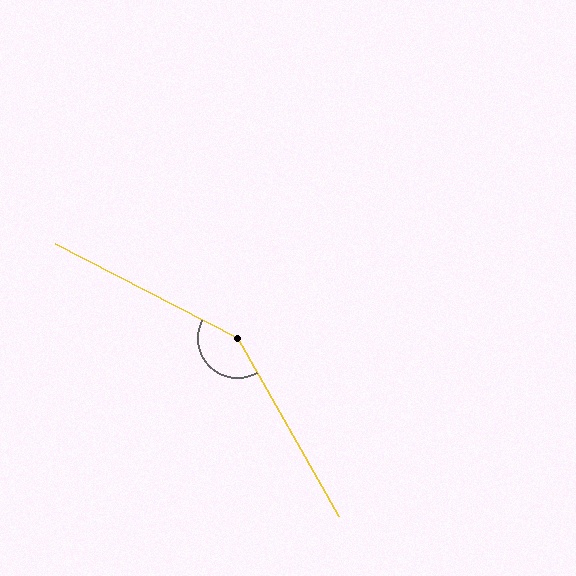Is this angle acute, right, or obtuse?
It is obtuse.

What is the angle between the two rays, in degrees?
Approximately 147 degrees.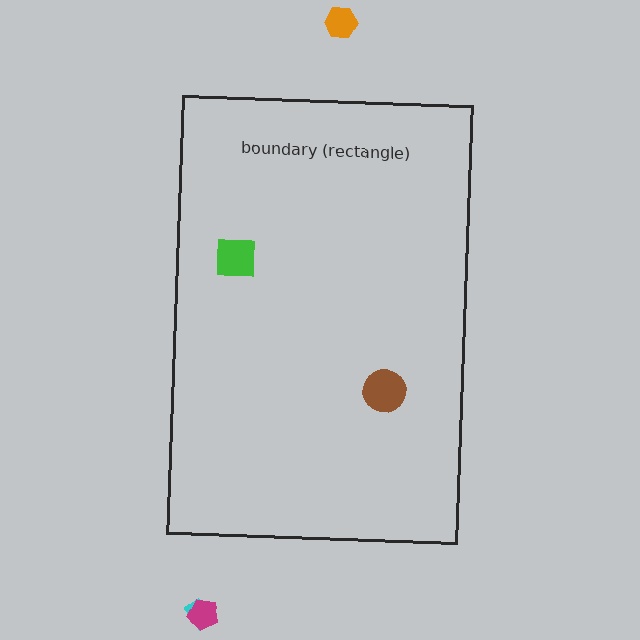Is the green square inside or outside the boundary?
Inside.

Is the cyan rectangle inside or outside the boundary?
Outside.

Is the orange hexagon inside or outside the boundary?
Outside.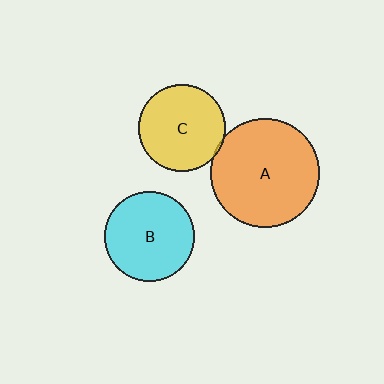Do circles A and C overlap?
Yes.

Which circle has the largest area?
Circle A (orange).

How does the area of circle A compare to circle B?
Approximately 1.5 times.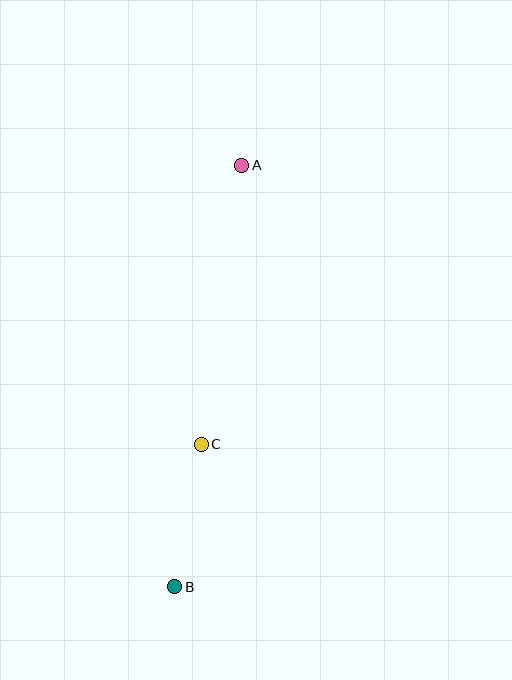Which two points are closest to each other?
Points B and C are closest to each other.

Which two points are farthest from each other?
Points A and B are farthest from each other.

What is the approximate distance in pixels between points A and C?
The distance between A and C is approximately 282 pixels.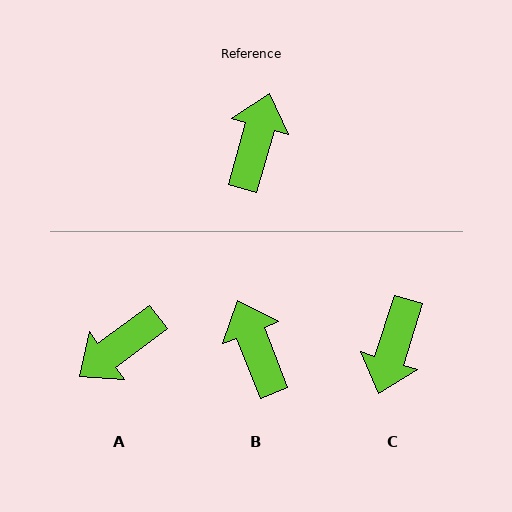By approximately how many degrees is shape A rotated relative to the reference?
Approximately 143 degrees counter-clockwise.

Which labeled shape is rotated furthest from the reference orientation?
C, about 179 degrees away.